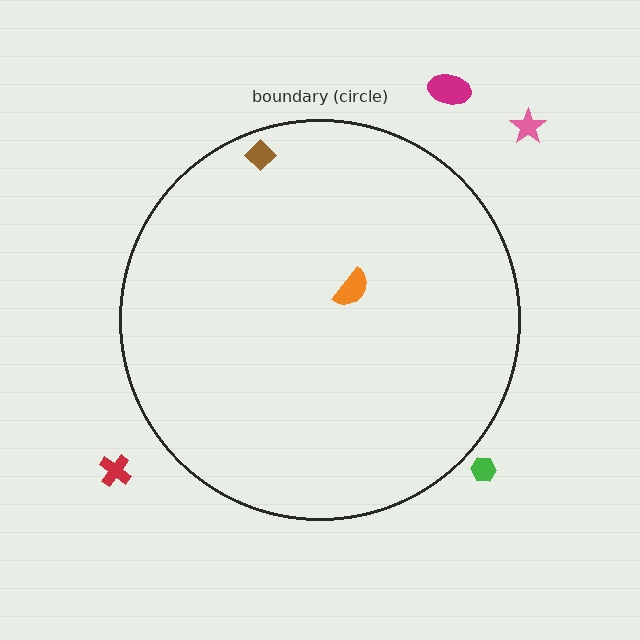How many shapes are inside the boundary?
2 inside, 4 outside.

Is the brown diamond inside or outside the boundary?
Inside.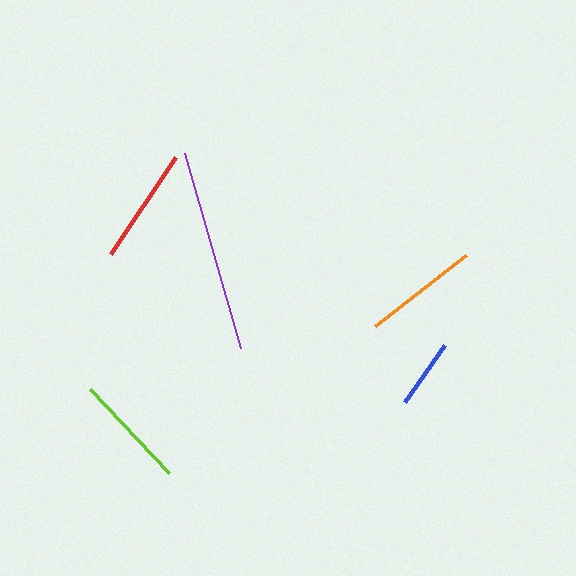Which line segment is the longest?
The purple line is the longest at approximately 203 pixels.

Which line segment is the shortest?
The blue line is the shortest at approximately 69 pixels.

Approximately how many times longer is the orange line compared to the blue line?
The orange line is approximately 1.7 times the length of the blue line.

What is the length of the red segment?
The red segment is approximately 116 pixels long.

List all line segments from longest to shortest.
From longest to shortest: purple, red, lime, orange, blue.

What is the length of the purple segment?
The purple segment is approximately 203 pixels long.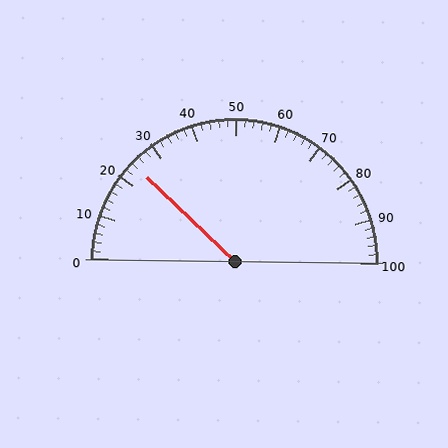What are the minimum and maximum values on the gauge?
The gauge ranges from 0 to 100.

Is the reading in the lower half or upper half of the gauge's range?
The reading is in the lower half of the range (0 to 100).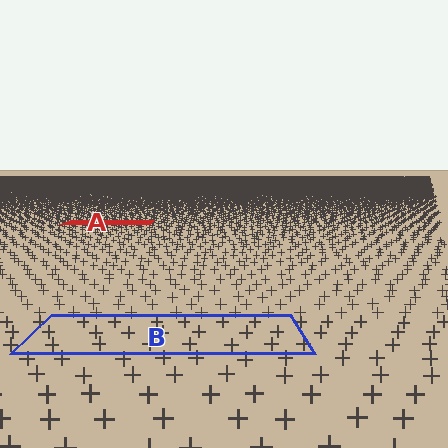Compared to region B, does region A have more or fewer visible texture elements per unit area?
Region A has more texture elements per unit area — they are packed more densely because it is farther away.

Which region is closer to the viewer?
Region B is closer. The texture elements there are larger and more spread out.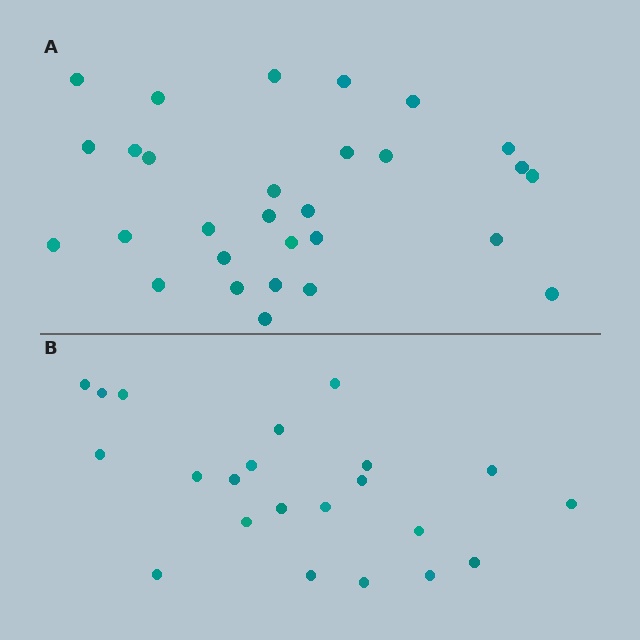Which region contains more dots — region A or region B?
Region A (the top region) has more dots.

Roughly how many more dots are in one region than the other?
Region A has roughly 8 or so more dots than region B.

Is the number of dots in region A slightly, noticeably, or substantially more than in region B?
Region A has noticeably more, but not dramatically so. The ratio is roughly 1.3 to 1.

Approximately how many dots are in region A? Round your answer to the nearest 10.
About 30 dots. (The exact count is 29, which rounds to 30.)